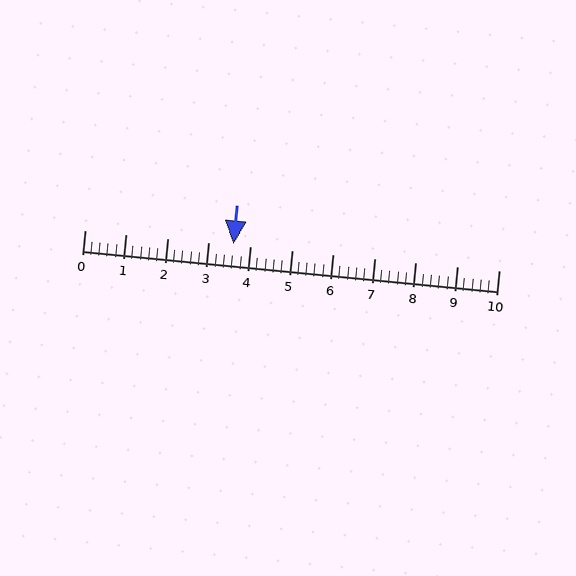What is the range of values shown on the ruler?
The ruler shows values from 0 to 10.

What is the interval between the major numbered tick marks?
The major tick marks are spaced 1 units apart.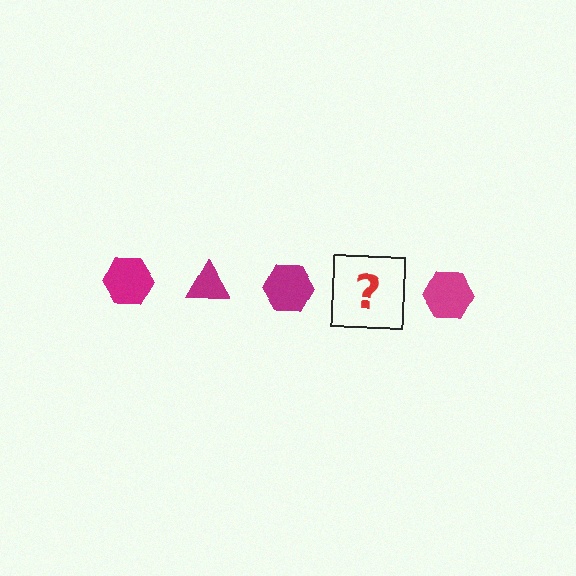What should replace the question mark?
The question mark should be replaced with a magenta triangle.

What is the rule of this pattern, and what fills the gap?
The rule is that the pattern cycles through hexagon, triangle shapes in magenta. The gap should be filled with a magenta triangle.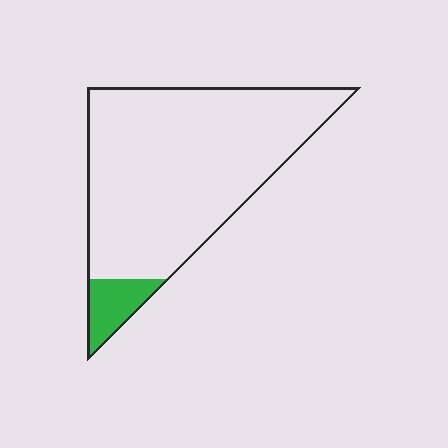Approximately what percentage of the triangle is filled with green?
Approximately 10%.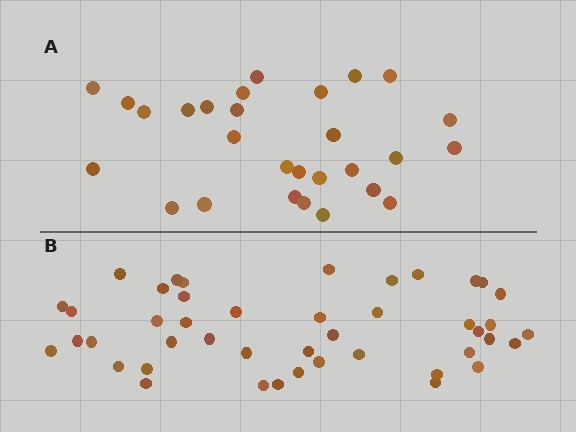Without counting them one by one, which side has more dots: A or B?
Region B (the bottom region) has more dots.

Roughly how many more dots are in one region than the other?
Region B has approximately 15 more dots than region A.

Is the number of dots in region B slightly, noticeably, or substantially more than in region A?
Region B has substantially more. The ratio is roughly 1.6 to 1.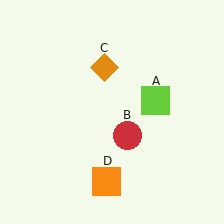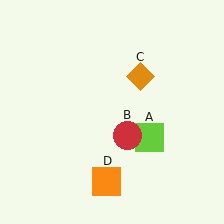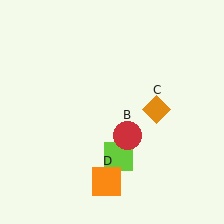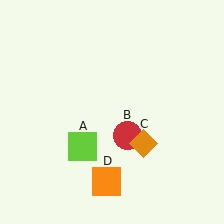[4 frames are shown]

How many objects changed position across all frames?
2 objects changed position: lime square (object A), orange diamond (object C).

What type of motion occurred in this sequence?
The lime square (object A), orange diamond (object C) rotated clockwise around the center of the scene.